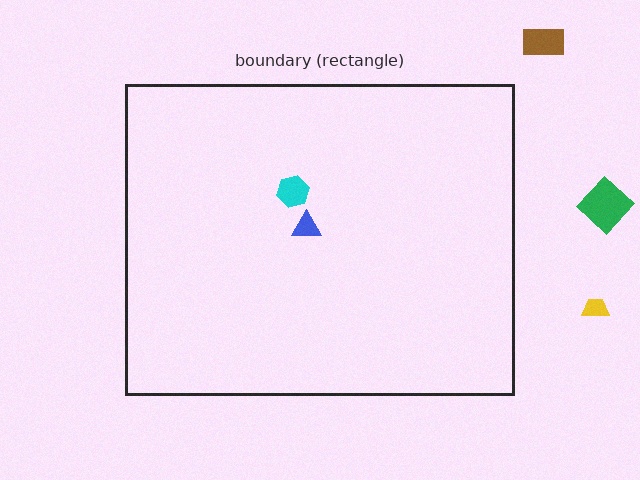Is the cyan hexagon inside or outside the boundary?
Inside.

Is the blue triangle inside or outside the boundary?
Inside.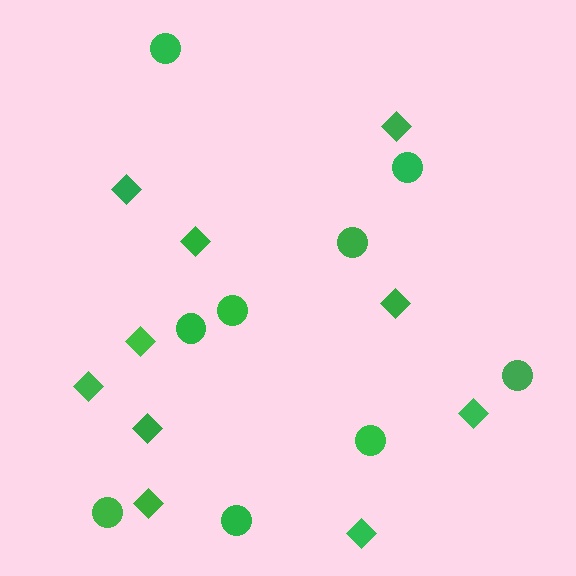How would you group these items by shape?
There are 2 groups: one group of diamonds (10) and one group of circles (9).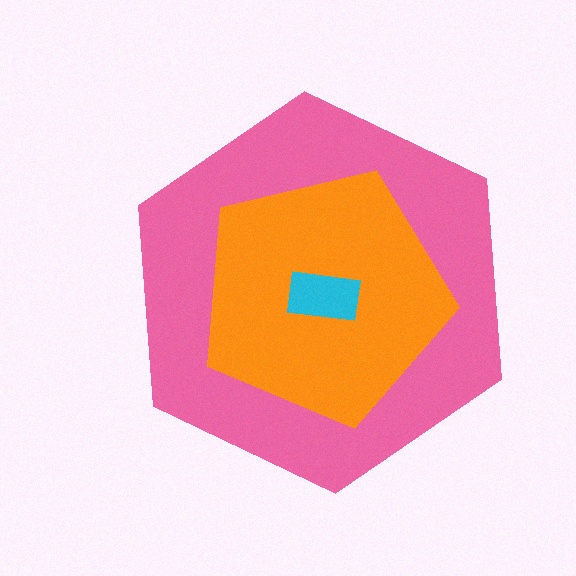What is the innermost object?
The cyan rectangle.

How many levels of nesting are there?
3.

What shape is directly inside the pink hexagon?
The orange pentagon.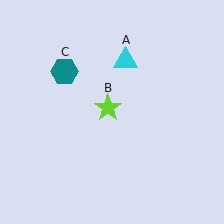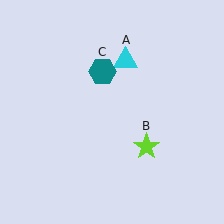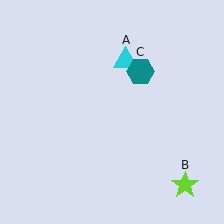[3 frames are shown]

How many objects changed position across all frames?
2 objects changed position: lime star (object B), teal hexagon (object C).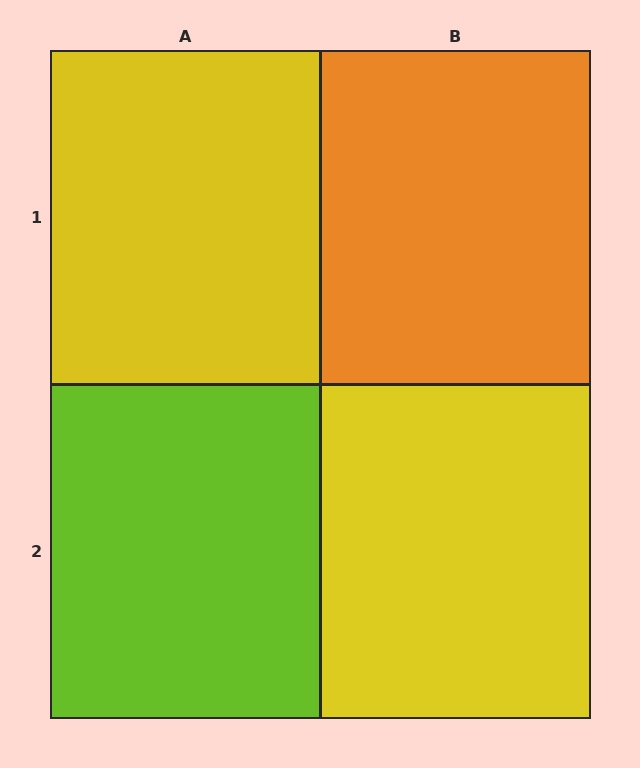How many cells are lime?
1 cell is lime.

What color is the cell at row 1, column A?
Yellow.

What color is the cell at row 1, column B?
Orange.